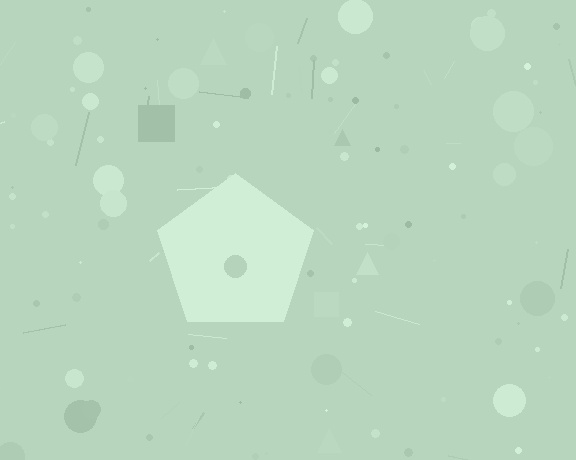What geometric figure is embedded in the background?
A pentagon is embedded in the background.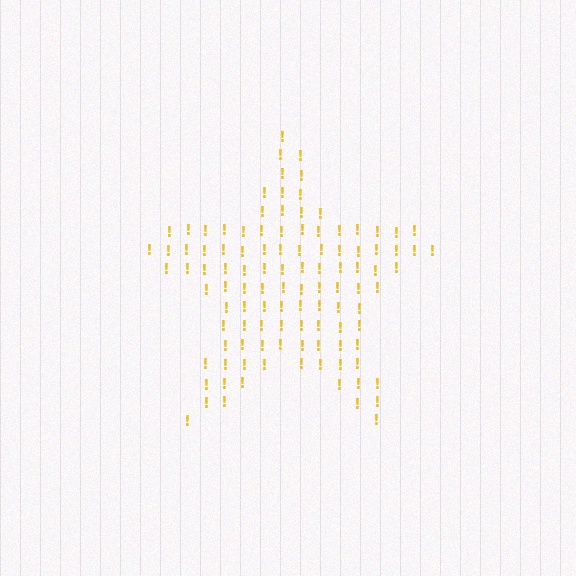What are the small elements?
The small elements are exclamation marks.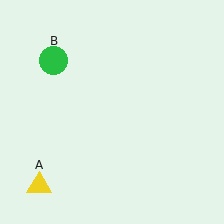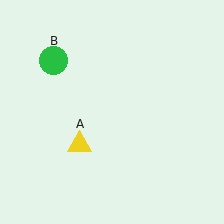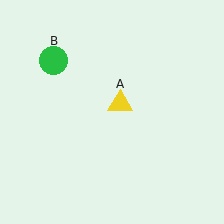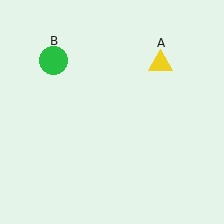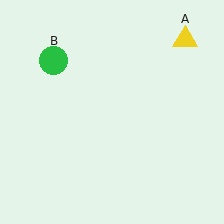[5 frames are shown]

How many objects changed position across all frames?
1 object changed position: yellow triangle (object A).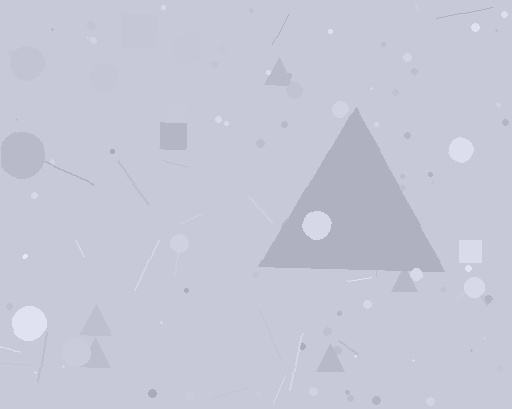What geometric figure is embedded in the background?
A triangle is embedded in the background.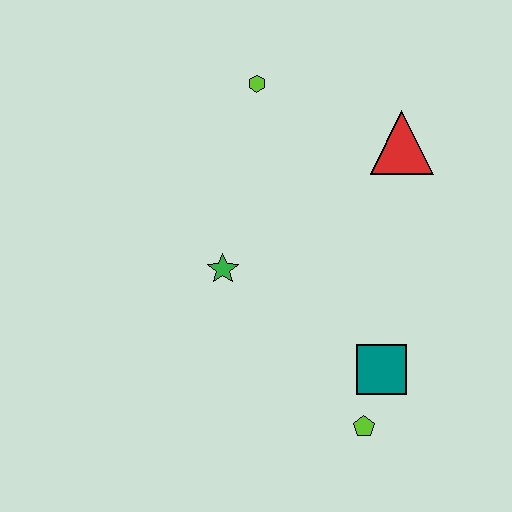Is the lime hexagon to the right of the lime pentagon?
No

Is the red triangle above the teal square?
Yes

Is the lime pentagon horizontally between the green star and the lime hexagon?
No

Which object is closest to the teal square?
The lime pentagon is closest to the teal square.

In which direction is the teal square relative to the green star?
The teal square is to the right of the green star.